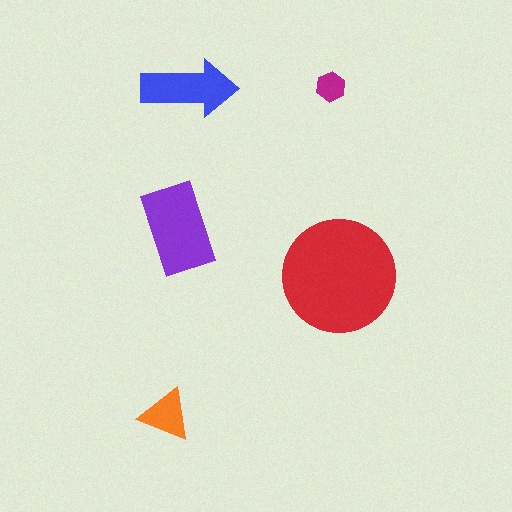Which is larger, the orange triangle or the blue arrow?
The blue arrow.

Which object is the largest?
The red circle.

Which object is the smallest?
The magenta hexagon.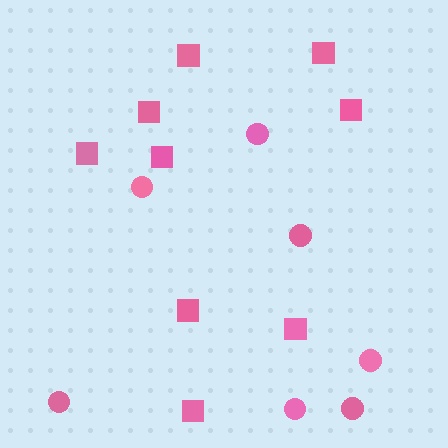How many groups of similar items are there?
There are 2 groups: one group of squares (9) and one group of circles (7).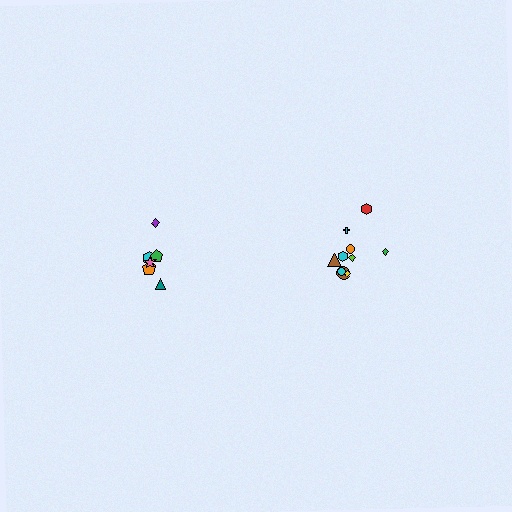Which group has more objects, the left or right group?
The right group.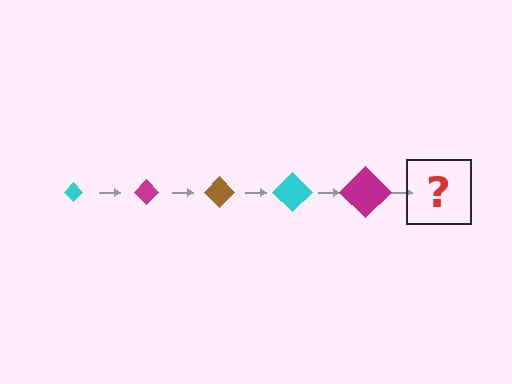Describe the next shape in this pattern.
It should be a brown diamond, larger than the previous one.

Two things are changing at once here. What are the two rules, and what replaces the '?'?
The two rules are that the diamond grows larger each step and the color cycles through cyan, magenta, and brown. The '?' should be a brown diamond, larger than the previous one.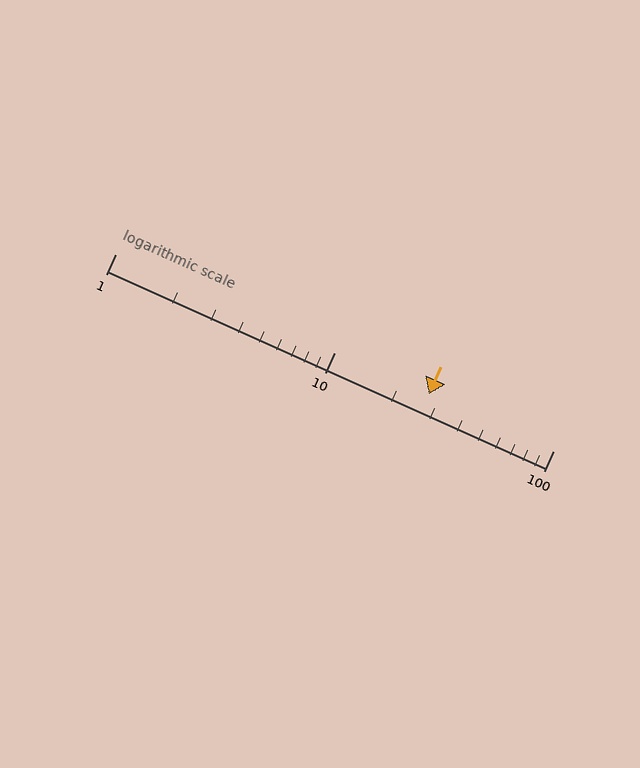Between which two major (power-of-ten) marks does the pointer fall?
The pointer is between 10 and 100.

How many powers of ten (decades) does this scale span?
The scale spans 2 decades, from 1 to 100.